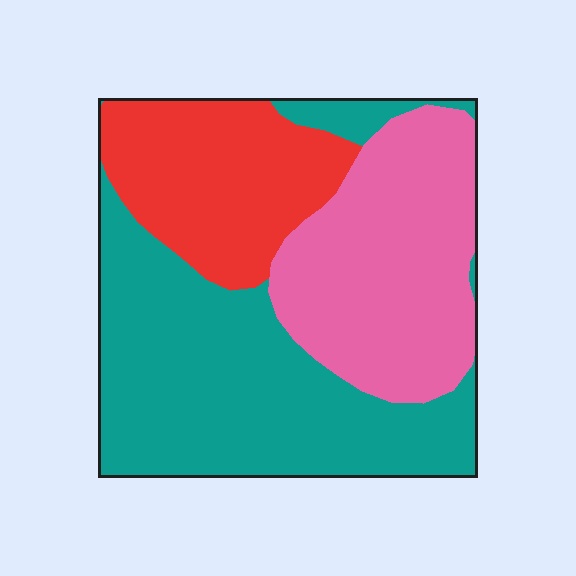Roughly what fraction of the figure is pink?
Pink covers 31% of the figure.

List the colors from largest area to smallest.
From largest to smallest: teal, pink, red.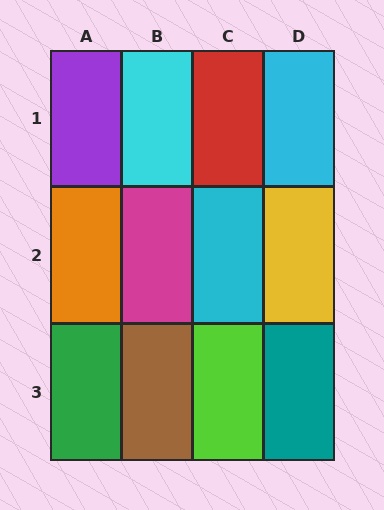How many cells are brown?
1 cell is brown.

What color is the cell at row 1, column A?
Purple.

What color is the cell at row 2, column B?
Magenta.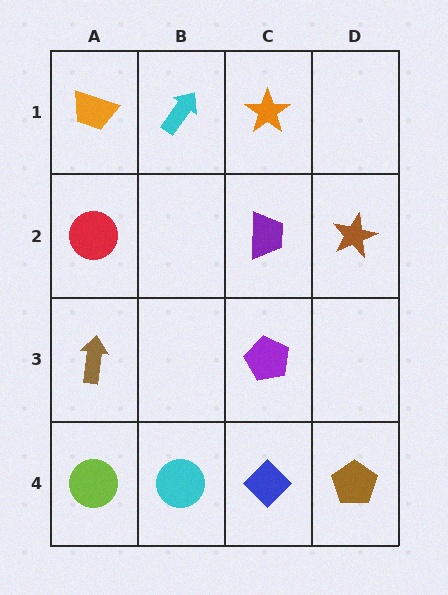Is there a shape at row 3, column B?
No, that cell is empty.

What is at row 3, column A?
A brown arrow.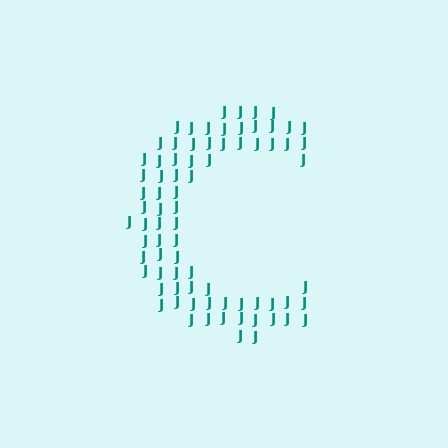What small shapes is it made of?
It is made of small letter J's.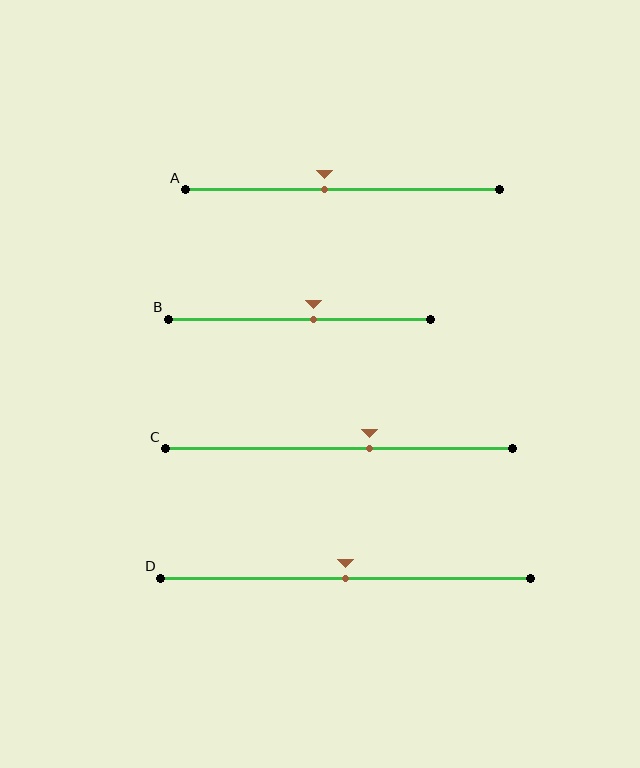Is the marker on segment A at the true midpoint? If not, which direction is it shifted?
No, the marker on segment A is shifted to the left by about 6% of the segment length.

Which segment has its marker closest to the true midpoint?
Segment D has its marker closest to the true midpoint.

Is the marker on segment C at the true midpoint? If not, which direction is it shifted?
No, the marker on segment C is shifted to the right by about 9% of the segment length.